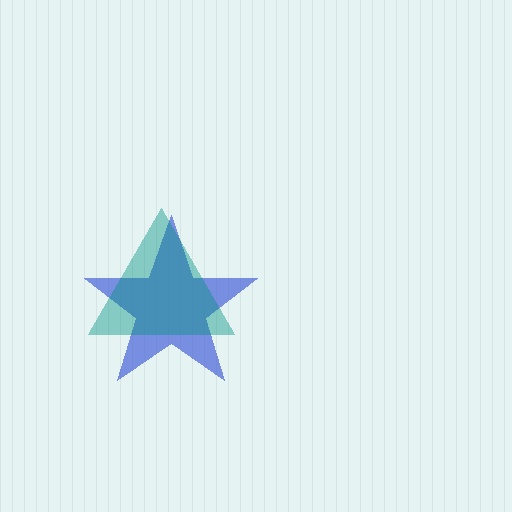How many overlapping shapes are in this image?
There are 2 overlapping shapes in the image.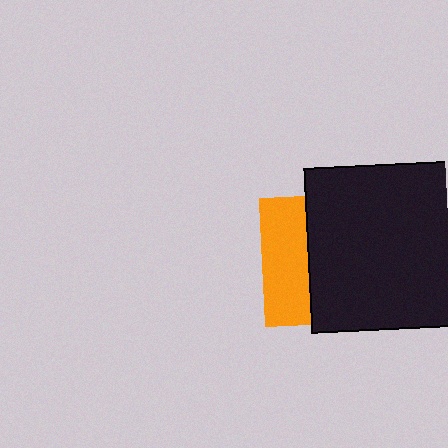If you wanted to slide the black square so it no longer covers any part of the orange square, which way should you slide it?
Slide it right — that is the most direct way to separate the two shapes.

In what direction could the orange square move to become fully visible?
The orange square could move left. That would shift it out from behind the black square entirely.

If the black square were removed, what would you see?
You would see the complete orange square.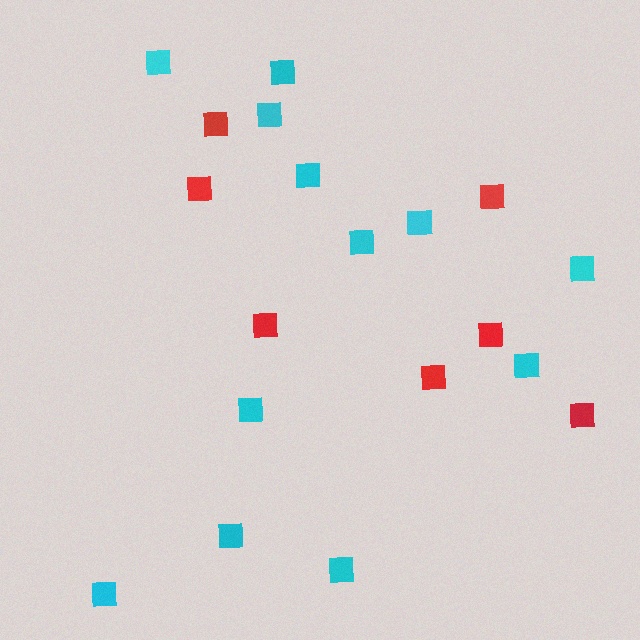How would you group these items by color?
There are 2 groups: one group of red squares (7) and one group of cyan squares (12).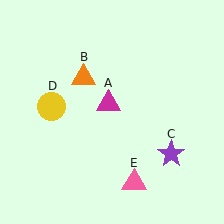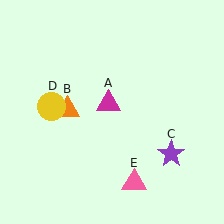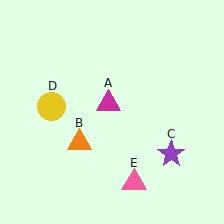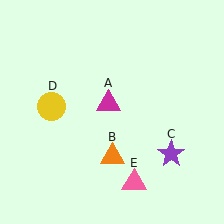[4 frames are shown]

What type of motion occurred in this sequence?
The orange triangle (object B) rotated counterclockwise around the center of the scene.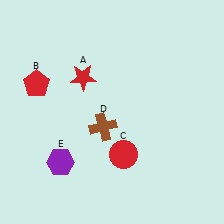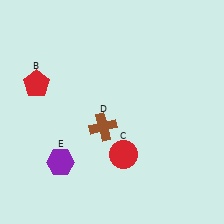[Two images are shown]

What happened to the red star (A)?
The red star (A) was removed in Image 2. It was in the top-left area of Image 1.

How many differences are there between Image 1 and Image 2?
There is 1 difference between the two images.